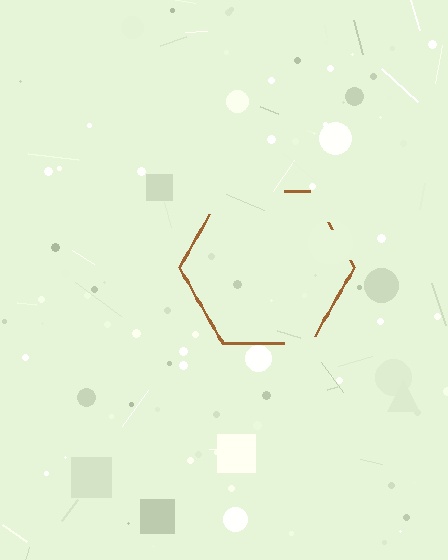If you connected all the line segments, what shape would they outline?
They would outline a hexagon.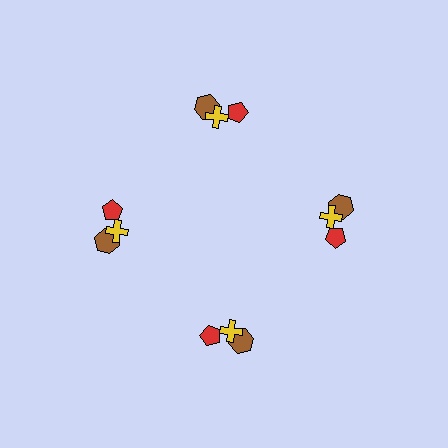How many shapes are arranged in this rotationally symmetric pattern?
There are 12 shapes, arranged in 4 groups of 3.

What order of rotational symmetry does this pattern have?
This pattern has 4-fold rotational symmetry.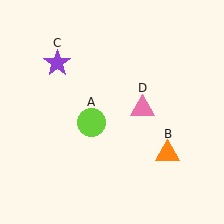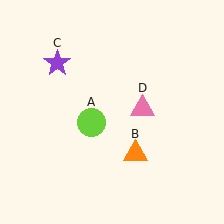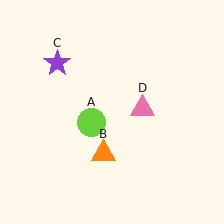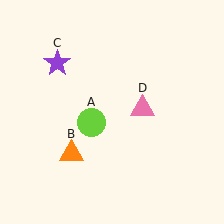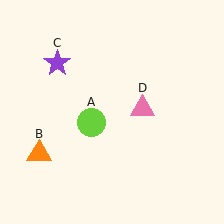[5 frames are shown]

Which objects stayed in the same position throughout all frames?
Lime circle (object A) and purple star (object C) and pink triangle (object D) remained stationary.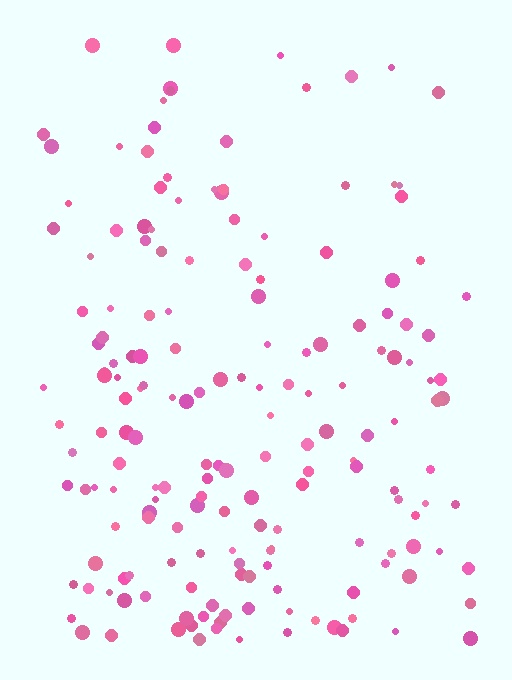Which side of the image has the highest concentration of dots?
The bottom.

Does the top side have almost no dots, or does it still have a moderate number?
Still a moderate number, just noticeably fewer than the bottom.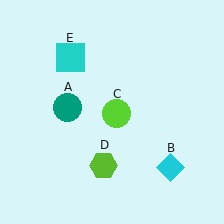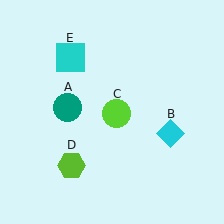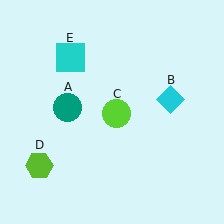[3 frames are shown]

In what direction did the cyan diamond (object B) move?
The cyan diamond (object B) moved up.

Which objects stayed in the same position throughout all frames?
Teal circle (object A) and lime circle (object C) and cyan square (object E) remained stationary.